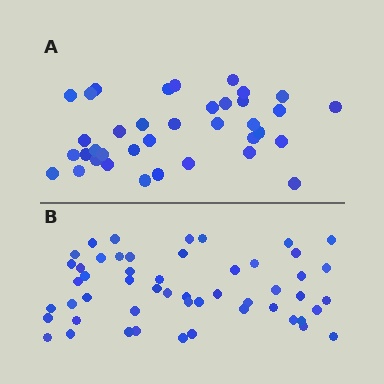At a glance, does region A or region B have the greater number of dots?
Region B (the bottom region) has more dots.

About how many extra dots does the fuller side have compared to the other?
Region B has approximately 15 more dots than region A.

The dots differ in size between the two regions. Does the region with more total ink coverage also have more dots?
No. Region A has more total ink coverage because its dots are larger, but region B actually contains more individual dots. Total area can be misleading — the number of items is what matters here.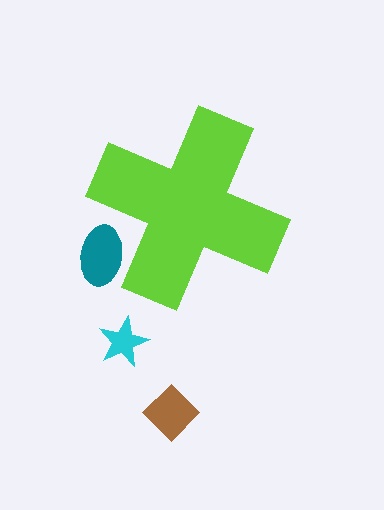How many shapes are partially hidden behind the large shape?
1 shape is partially hidden.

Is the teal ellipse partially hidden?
Yes, the teal ellipse is partially hidden behind the lime cross.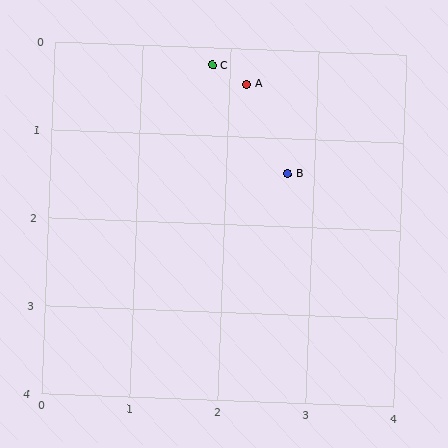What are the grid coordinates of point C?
Point C is at approximately (1.8, 0.2).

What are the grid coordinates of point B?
Point B is at approximately (2.7, 1.4).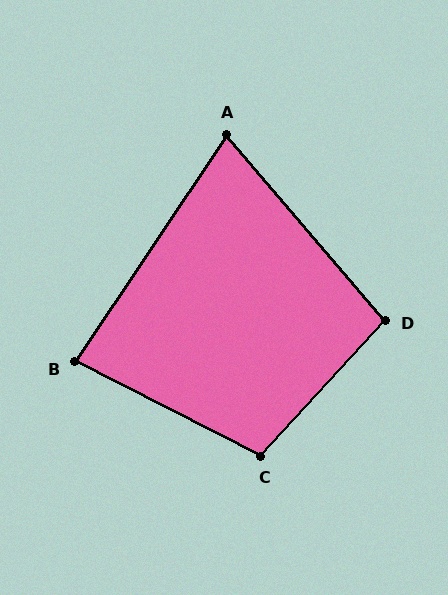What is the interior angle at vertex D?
Approximately 97 degrees (obtuse).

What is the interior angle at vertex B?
Approximately 83 degrees (acute).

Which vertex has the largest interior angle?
C, at approximately 106 degrees.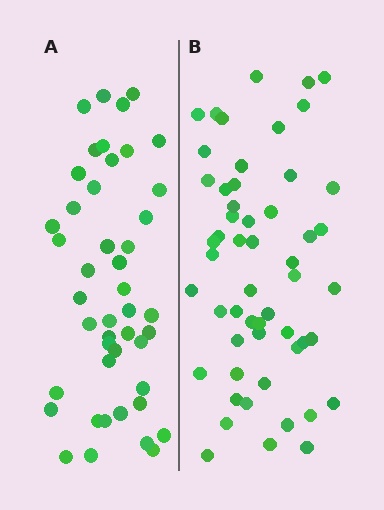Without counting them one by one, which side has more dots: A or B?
Region B (the right region) has more dots.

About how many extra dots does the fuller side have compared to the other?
Region B has roughly 8 or so more dots than region A.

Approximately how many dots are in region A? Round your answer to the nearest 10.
About 40 dots. (The exact count is 45, which rounds to 40.)